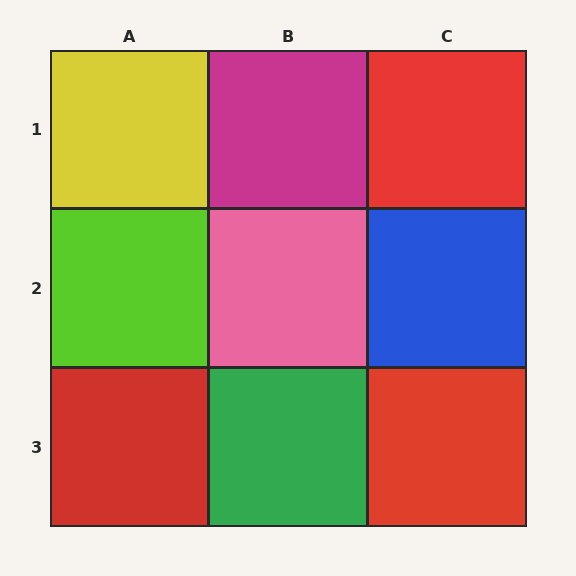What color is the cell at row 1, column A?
Yellow.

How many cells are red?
3 cells are red.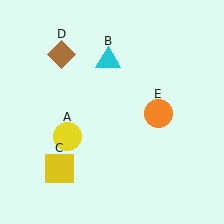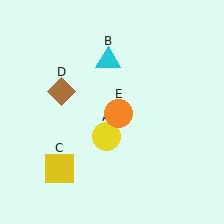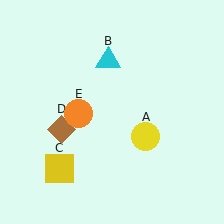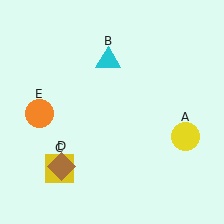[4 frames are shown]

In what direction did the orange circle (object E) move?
The orange circle (object E) moved left.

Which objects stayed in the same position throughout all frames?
Cyan triangle (object B) and yellow square (object C) remained stationary.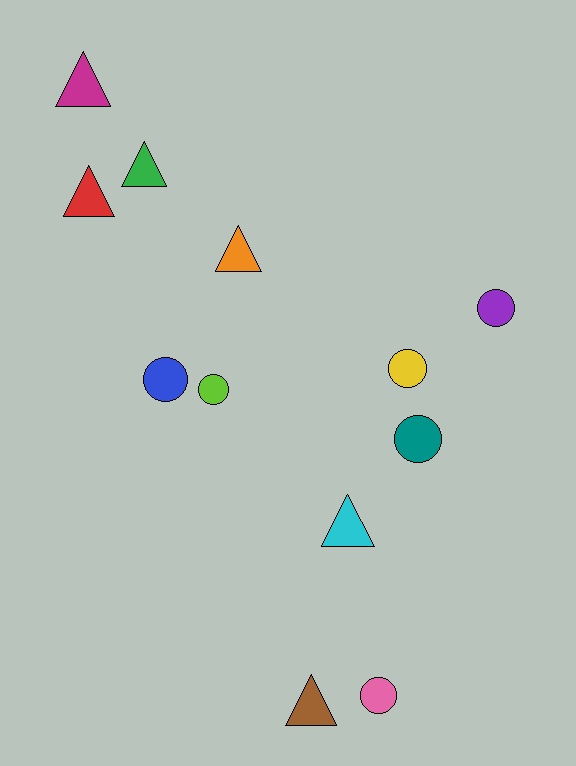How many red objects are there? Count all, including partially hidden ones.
There is 1 red object.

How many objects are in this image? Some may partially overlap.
There are 12 objects.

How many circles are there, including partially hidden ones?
There are 6 circles.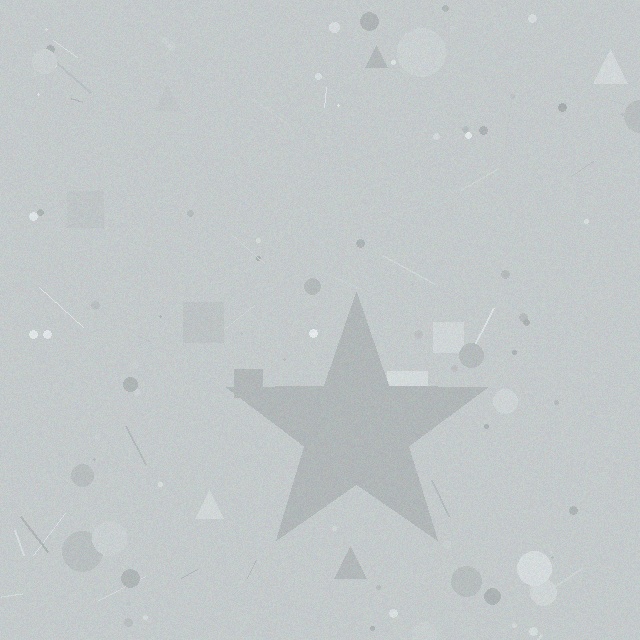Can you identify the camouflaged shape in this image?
The camouflaged shape is a star.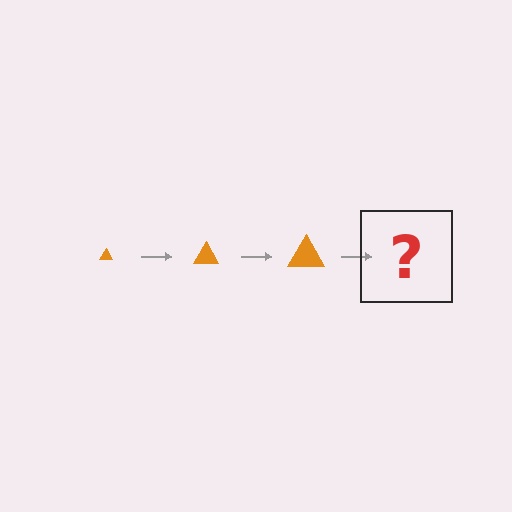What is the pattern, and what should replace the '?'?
The pattern is that the triangle gets progressively larger each step. The '?' should be an orange triangle, larger than the previous one.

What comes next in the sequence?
The next element should be an orange triangle, larger than the previous one.